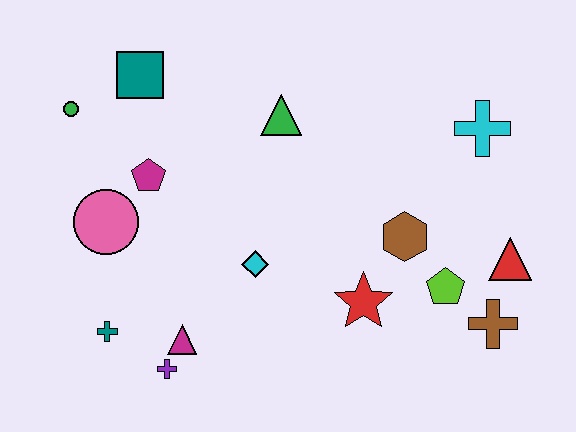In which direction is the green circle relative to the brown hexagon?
The green circle is to the left of the brown hexagon.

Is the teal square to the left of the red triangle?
Yes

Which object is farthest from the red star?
The green circle is farthest from the red star.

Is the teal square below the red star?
No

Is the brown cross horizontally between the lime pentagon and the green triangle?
No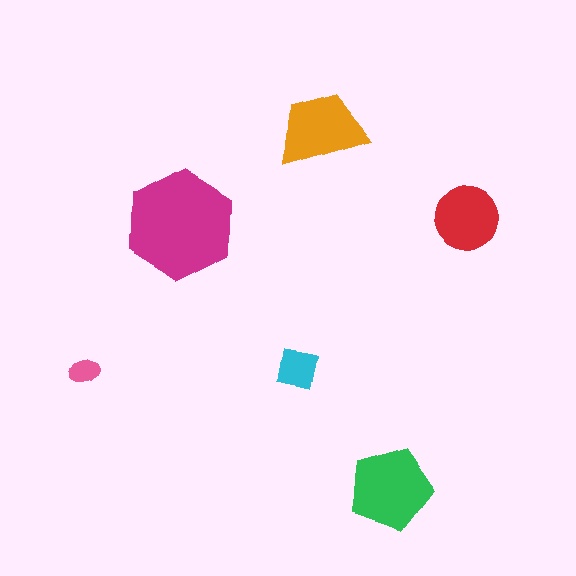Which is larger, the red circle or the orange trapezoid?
The orange trapezoid.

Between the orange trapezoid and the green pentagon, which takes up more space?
The green pentagon.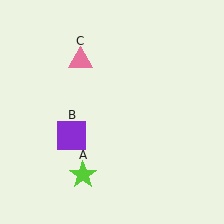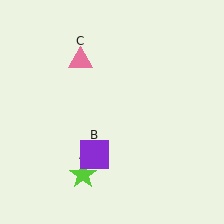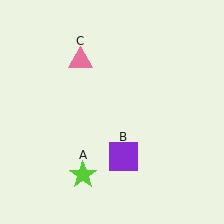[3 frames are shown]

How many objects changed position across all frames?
1 object changed position: purple square (object B).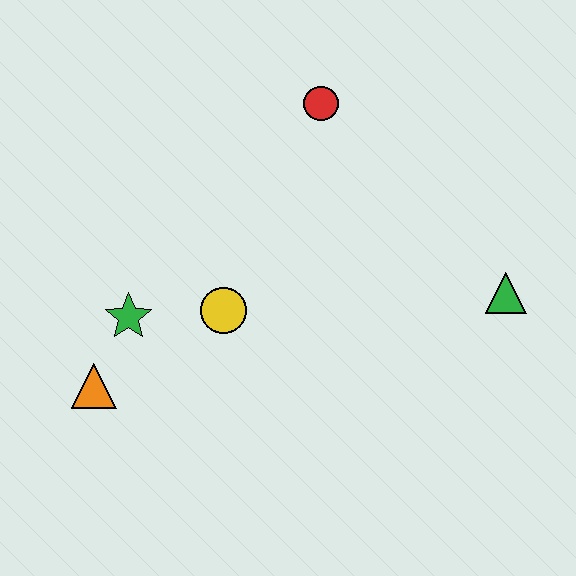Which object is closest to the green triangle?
The red circle is closest to the green triangle.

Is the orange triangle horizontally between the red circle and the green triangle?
No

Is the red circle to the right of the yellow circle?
Yes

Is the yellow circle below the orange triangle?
No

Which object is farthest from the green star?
The green triangle is farthest from the green star.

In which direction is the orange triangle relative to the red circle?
The orange triangle is below the red circle.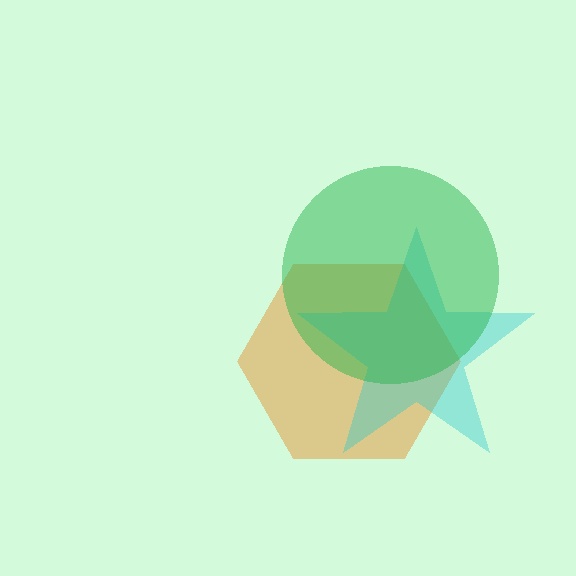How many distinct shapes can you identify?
There are 3 distinct shapes: an orange hexagon, a cyan star, a green circle.